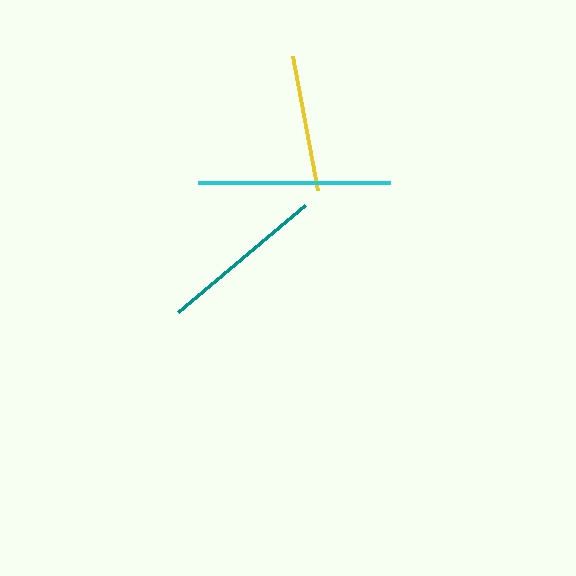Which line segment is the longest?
The cyan line is the longest at approximately 192 pixels.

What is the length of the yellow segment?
The yellow segment is approximately 136 pixels long.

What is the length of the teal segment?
The teal segment is approximately 166 pixels long.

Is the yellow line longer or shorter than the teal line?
The teal line is longer than the yellow line.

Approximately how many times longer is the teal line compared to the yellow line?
The teal line is approximately 1.2 times the length of the yellow line.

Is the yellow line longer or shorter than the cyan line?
The cyan line is longer than the yellow line.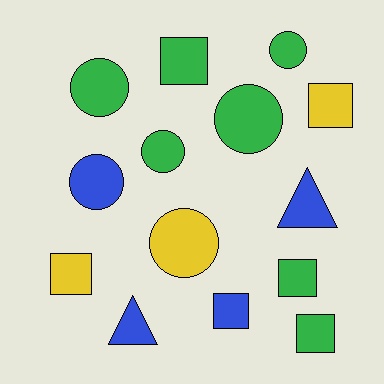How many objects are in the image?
There are 14 objects.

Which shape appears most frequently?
Circle, with 6 objects.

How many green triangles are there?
There are no green triangles.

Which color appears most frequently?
Green, with 7 objects.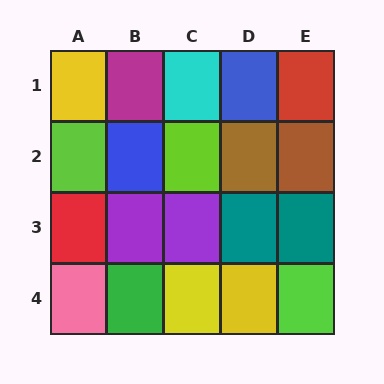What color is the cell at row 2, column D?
Brown.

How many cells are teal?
2 cells are teal.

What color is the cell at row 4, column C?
Yellow.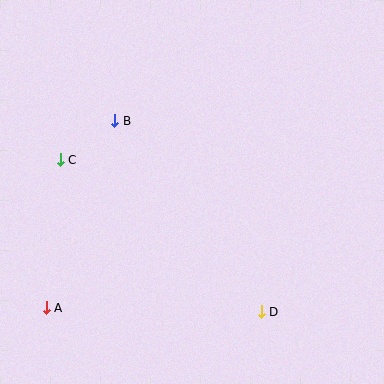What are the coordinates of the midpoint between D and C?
The midpoint between D and C is at (161, 236).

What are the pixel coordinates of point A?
Point A is at (46, 308).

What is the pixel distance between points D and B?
The distance between D and B is 241 pixels.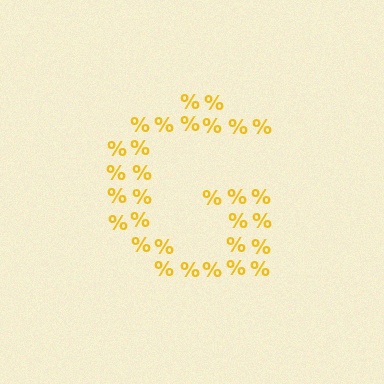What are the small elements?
The small elements are percent signs.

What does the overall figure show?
The overall figure shows the letter G.